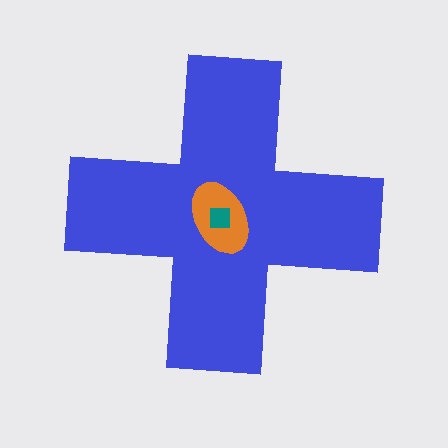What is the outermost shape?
The blue cross.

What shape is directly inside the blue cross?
The orange ellipse.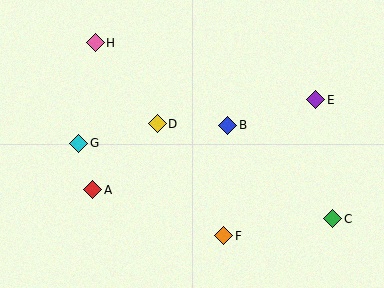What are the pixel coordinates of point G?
Point G is at (79, 144).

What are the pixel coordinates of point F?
Point F is at (224, 236).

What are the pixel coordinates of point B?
Point B is at (228, 125).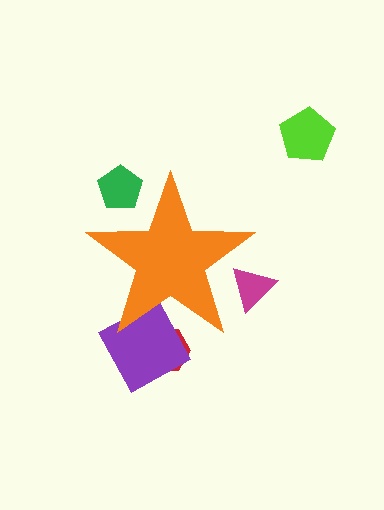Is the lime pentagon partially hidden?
No, the lime pentagon is fully visible.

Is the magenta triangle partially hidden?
Yes, the magenta triangle is partially hidden behind the orange star.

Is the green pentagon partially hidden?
Yes, the green pentagon is partially hidden behind the orange star.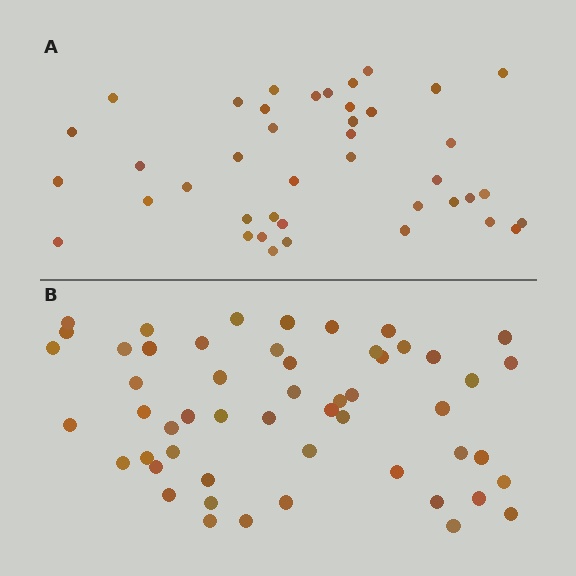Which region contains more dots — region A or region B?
Region B (the bottom region) has more dots.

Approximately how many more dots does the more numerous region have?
Region B has roughly 12 or so more dots than region A.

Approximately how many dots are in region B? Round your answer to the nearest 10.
About 50 dots. (The exact count is 53, which rounds to 50.)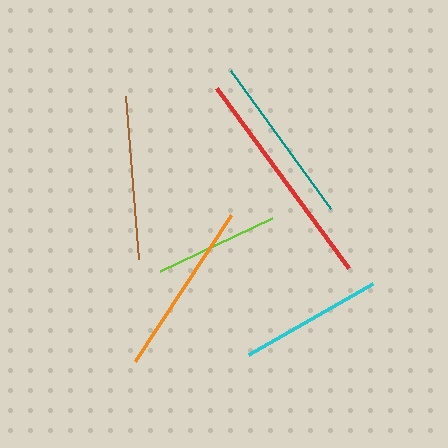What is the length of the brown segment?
The brown segment is approximately 163 pixels long.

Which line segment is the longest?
The red line is the longest at approximately 223 pixels.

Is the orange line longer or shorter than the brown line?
The orange line is longer than the brown line.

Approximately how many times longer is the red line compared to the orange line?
The red line is approximately 1.3 times the length of the orange line.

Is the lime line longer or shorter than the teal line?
The teal line is longer than the lime line.